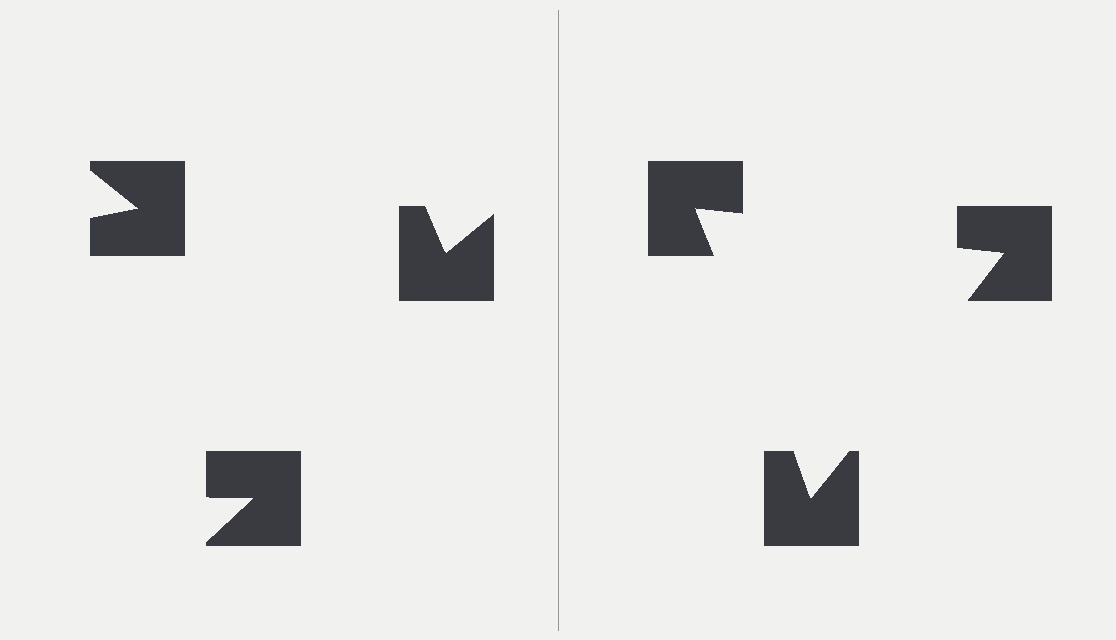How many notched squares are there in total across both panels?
6 — 3 on each side.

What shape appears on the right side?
An illusory triangle.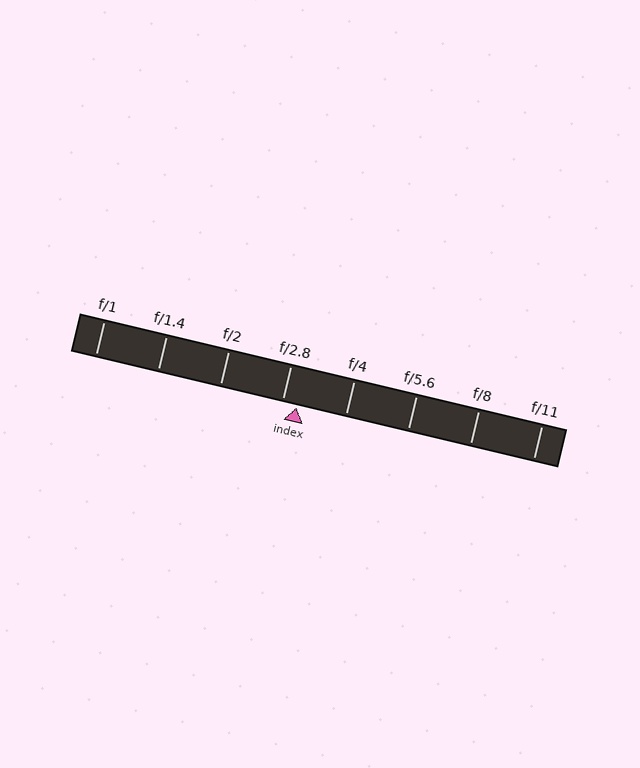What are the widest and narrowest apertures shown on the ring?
The widest aperture shown is f/1 and the narrowest is f/11.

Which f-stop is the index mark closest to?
The index mark is closest to f/2.8.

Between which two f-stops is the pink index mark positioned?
The index mark is between f/2.8 and f/4.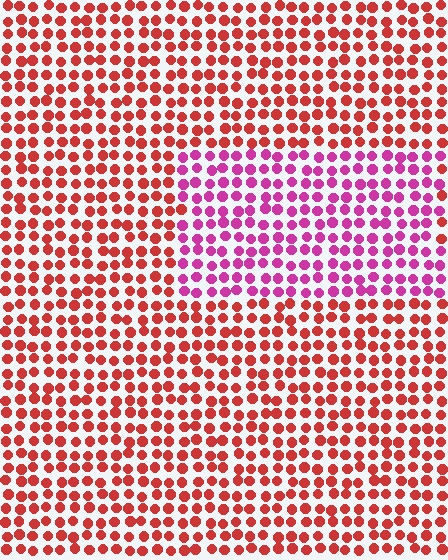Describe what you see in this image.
The image is filled with small red elements in a uniform arrangement. A rectangle-shaped region is visible where the elements are tinted to a slightly different hue, forming a subtle color boundary.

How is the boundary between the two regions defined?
The boundary is defined purely by a slight shift in hue (about 44 degrees). Spacing, size, and orientation are identical on both sides.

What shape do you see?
I see a rectangle.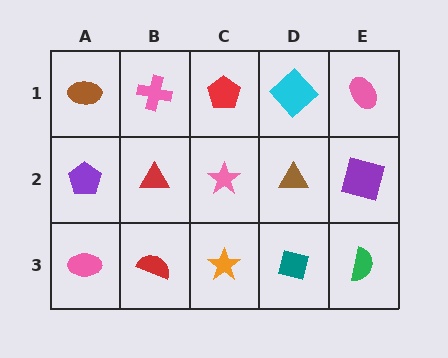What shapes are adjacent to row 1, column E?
A purple square (row 2, column E), a cyan diamond (row 1, column D).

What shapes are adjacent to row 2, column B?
A pink cross (row 1, column B), a red semicircle (row 3, column B), a purple pentagon (row 2, column A), a pink star (row 2, column C).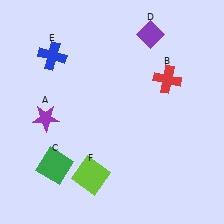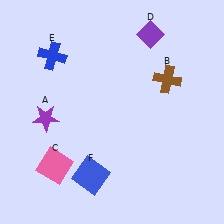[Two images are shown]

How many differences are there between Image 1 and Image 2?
There are 3 differences between the two images.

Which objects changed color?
B changed from red to brown. C changed from green to pink. F changed from lime to blue.